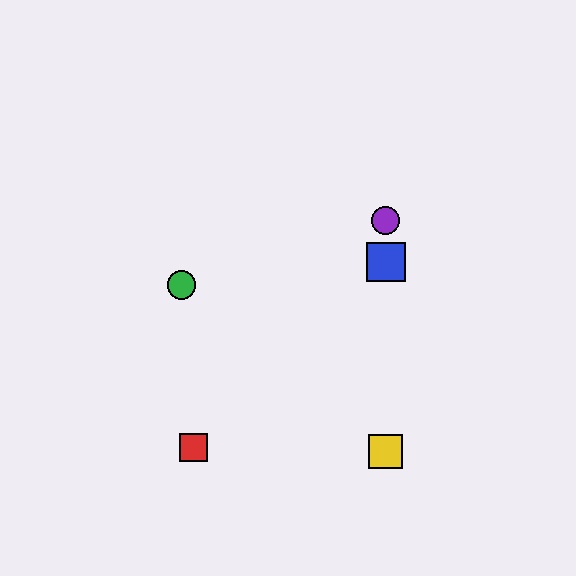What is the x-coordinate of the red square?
The red square is at x≈193.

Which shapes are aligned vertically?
The blue square, the yellow square, the purple circle are aligned vertically.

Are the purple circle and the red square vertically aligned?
No, the purple circle is at x≈386 and the red square is at x≈193.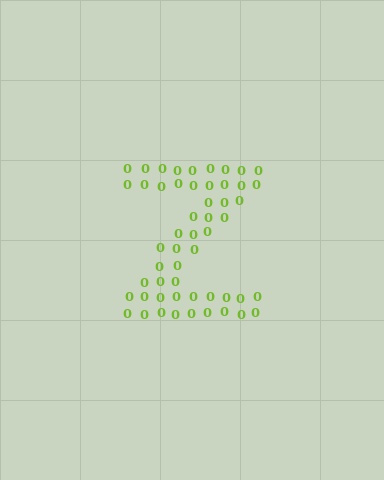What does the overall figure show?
The overall figure shows the letter Z.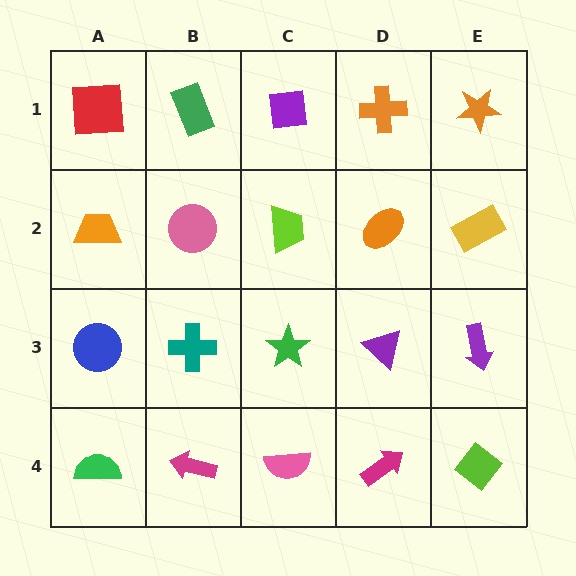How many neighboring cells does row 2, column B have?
4.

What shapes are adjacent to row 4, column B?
A teal cross (row 3, column B), a green semicircle (row 4, column A), a pink semicircle (row 4, column C).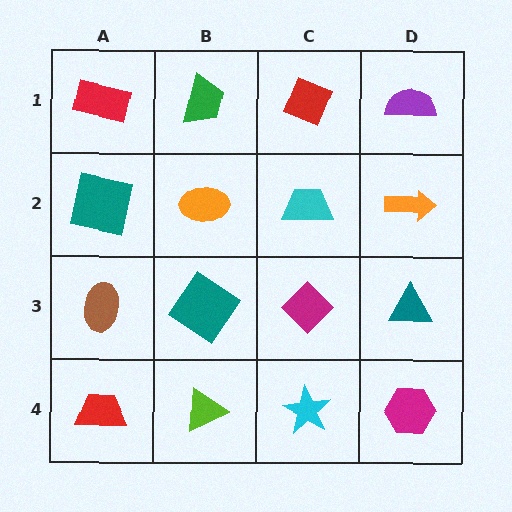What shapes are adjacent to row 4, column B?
A teal diamond (row 3, column B), a red trapezoid (row 4, column A), a cyan star (row 4, column C).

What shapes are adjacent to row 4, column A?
A brown ellipse (row 3, column A), a lime triangle (row 4, column B).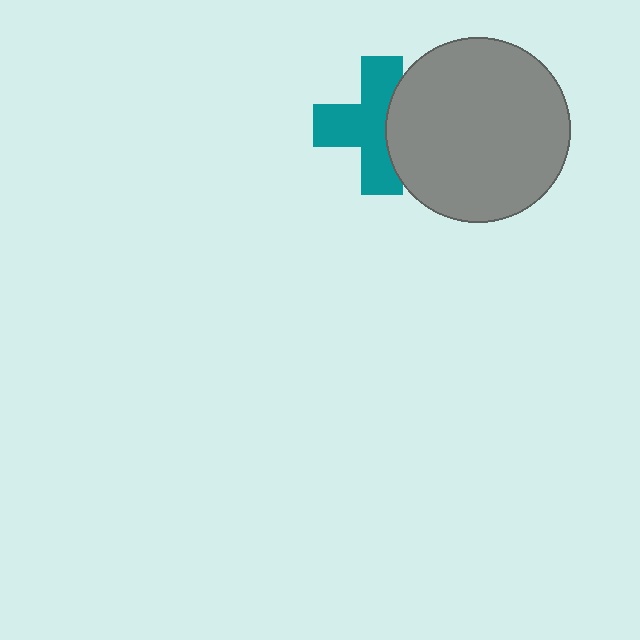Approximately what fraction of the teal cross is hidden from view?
Roughly 35% of the teal cross is hidden behind the gray circle.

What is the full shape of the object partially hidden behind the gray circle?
The partially hidden object is a teal cross.